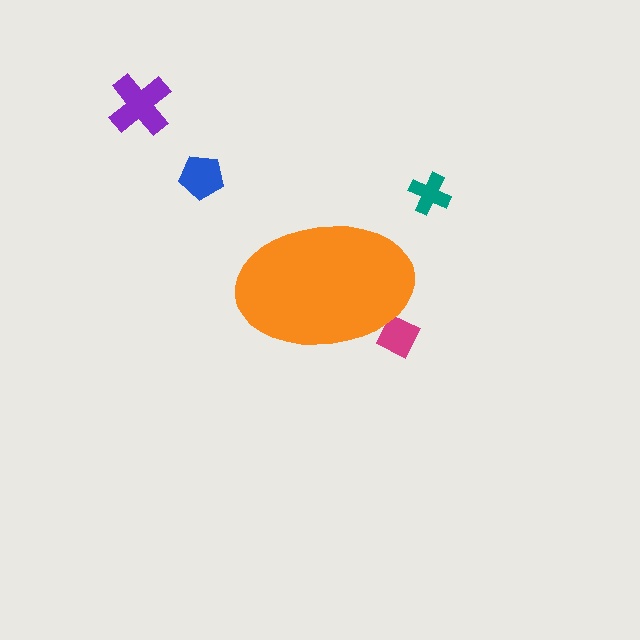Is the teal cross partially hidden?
No, the teal cross is fully visible.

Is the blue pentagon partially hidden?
No, the blue pentagon is fully visible.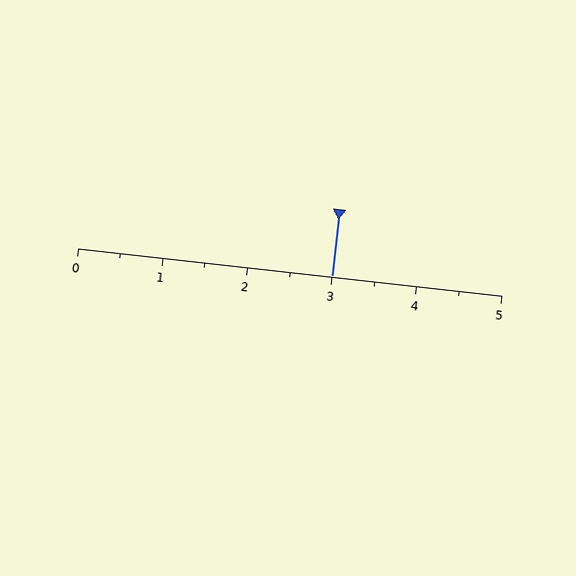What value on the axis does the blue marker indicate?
The marker indicates approximately 3.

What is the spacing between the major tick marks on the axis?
The major ticks are spaced 1 apart.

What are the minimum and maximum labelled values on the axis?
The axis runs from 0 to 5.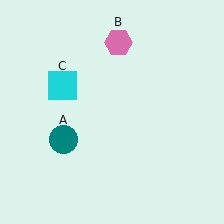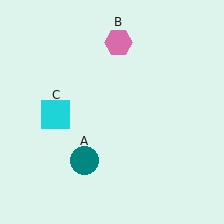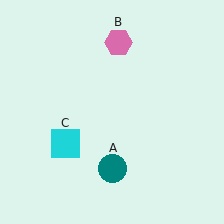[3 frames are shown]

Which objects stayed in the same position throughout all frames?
Pink hexagon (object B) remained stationary.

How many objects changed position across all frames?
2 objects changed position: teal circle (object A), cyan square (object C).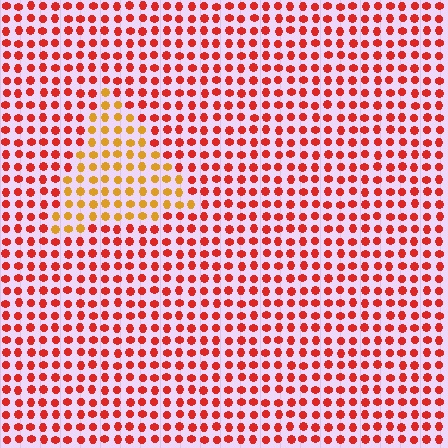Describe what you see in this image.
The image is filled with small red elements in a uniform arrangement. A triangle-shaped region is visible where the elements are tinted to a slightly different hue, forming a subtle color boundary.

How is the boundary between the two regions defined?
The boundary is defined purely by a slight shift in hue (about 38 degrees). Spacing, size, and orientation are identical on both sides.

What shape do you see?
I see a triangle.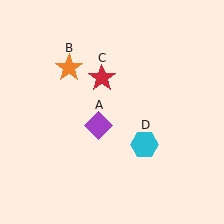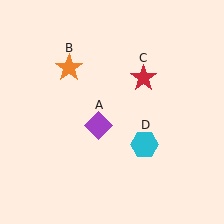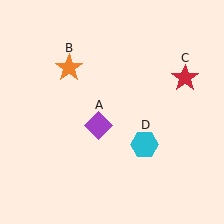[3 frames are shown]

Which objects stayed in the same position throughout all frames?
Purple diamond (object A) and orange star (object B) and cyan hexagon (object D) remained stationary.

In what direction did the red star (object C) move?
The red star (object C) moved right.